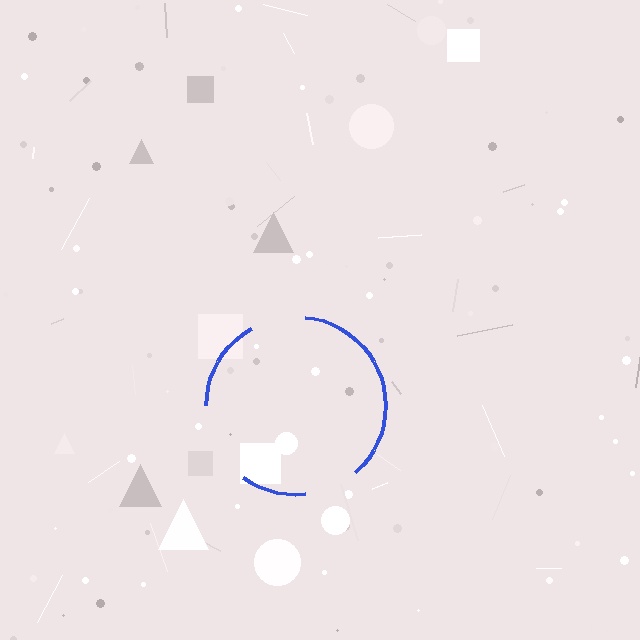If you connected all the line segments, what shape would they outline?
They would outline a circle.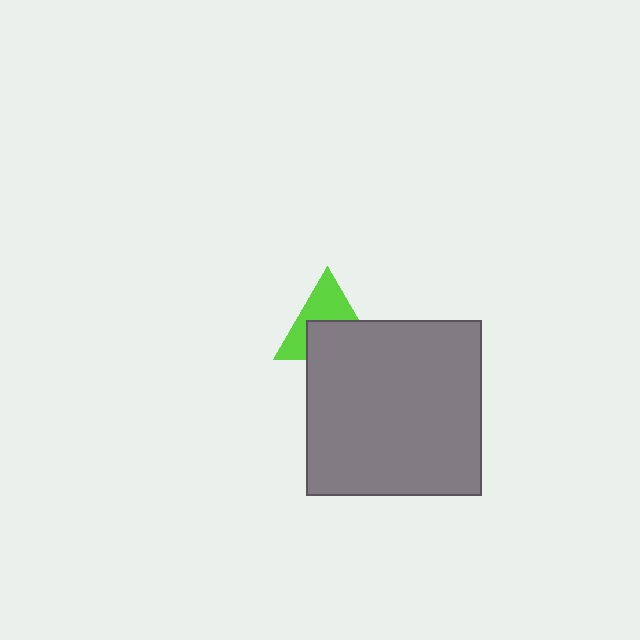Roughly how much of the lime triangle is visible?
About half of it is visible (roughly 49%).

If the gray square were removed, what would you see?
You would see the complete lime triangle.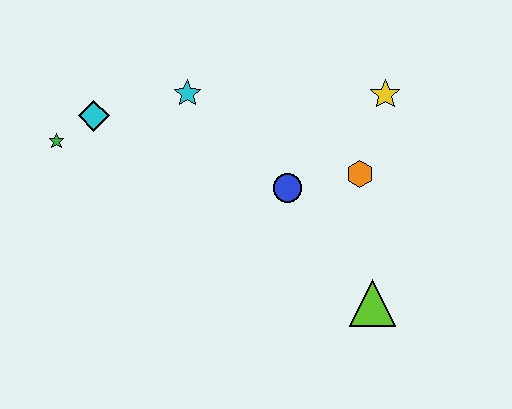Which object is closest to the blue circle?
The orange hexagon is closest to the blue circle.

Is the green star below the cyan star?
Yes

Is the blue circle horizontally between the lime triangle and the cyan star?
Yes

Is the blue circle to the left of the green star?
No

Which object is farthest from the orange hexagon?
The green star is farthest from the orange hexagon.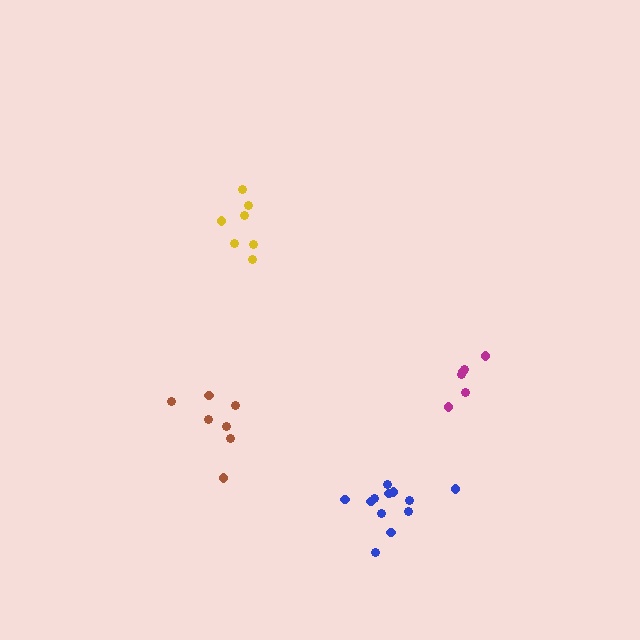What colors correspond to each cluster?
The clusters are colored: yellow, magenta, brown, blue.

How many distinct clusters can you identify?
There are 4 distinct clusters.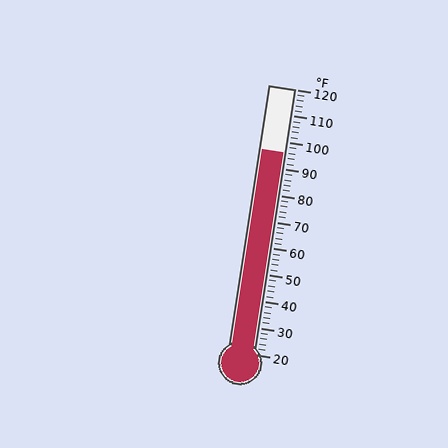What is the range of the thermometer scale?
The thermometer scale ranges from 20°F to 120°F.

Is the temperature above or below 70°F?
The temperature is above 70°F.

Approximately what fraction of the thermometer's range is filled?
The thermometer is filled to approximately 75% of its range.